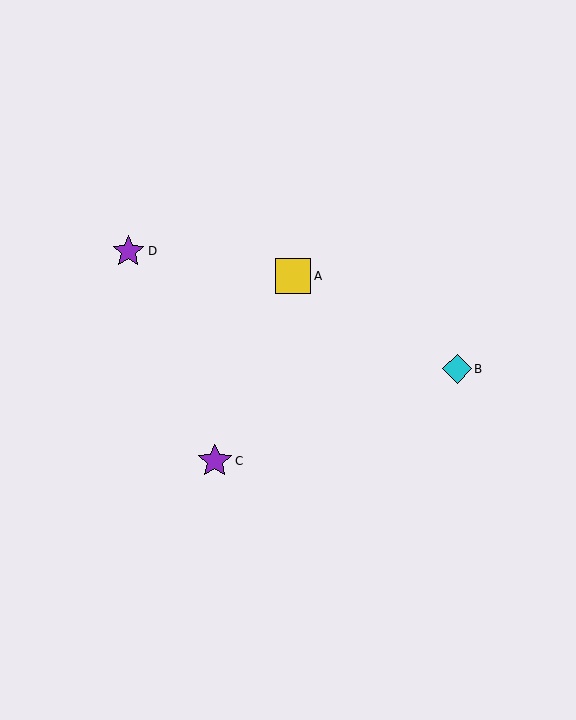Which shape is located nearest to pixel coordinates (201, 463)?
The purple star (labeled C) at (215, 461) is nearest to that location.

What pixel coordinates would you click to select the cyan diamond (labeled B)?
Click at (457, 369) to select the cyan diamond B.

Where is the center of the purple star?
The center of the purple star is at (215, 461).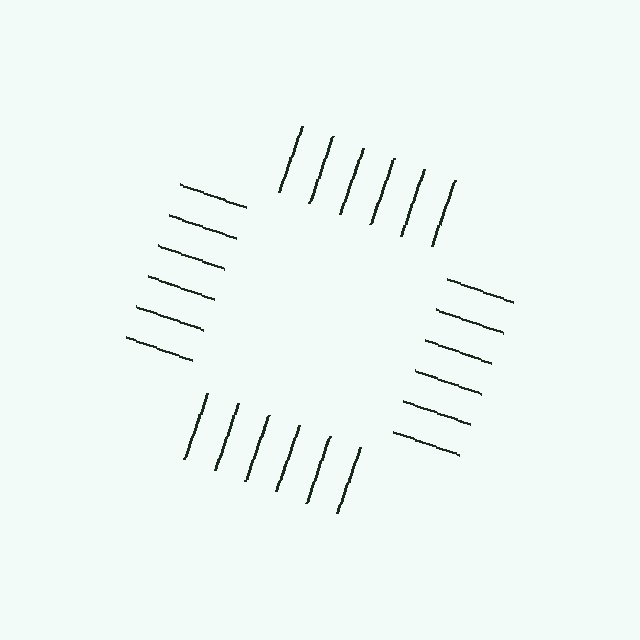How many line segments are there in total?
24 — 6 along each of the 4 edges.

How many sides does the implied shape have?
4 sides — the line-ends trace a square.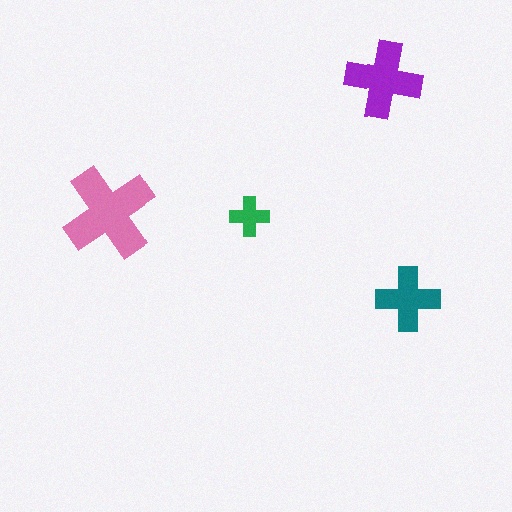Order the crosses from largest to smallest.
the pink one, the purple one, the teal one, the green one.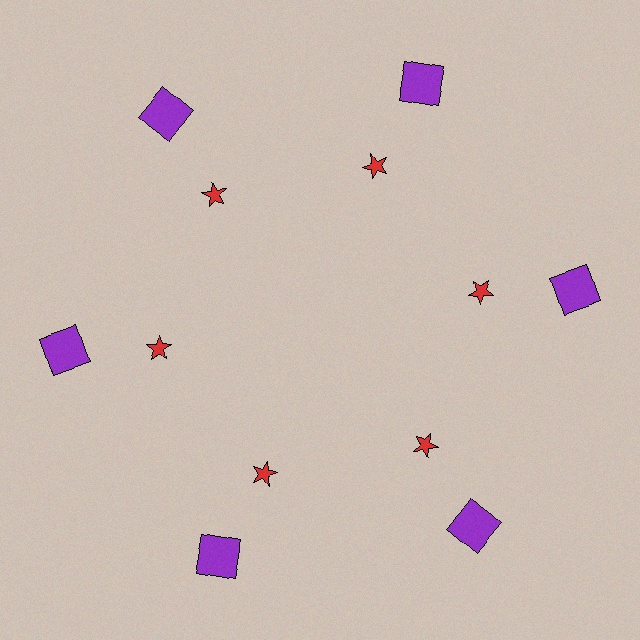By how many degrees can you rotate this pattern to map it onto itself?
The pattern maps onto itself every 60 degrees of rotation.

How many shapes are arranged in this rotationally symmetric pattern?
There are 12 shapes, arranged in 6 groups of 2.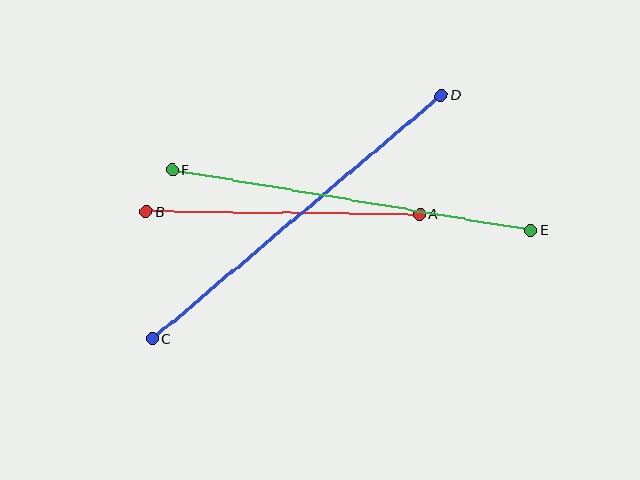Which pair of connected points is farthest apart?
Points C and D are farthest apart.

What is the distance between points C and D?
The distance is approximately 378 pixels.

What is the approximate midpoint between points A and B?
The midpoint is at approximately (283, 213) pixels.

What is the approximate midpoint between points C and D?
The midpoint is at approximately (297, 217) pixels.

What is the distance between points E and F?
The distance is approximately 363 pixels.